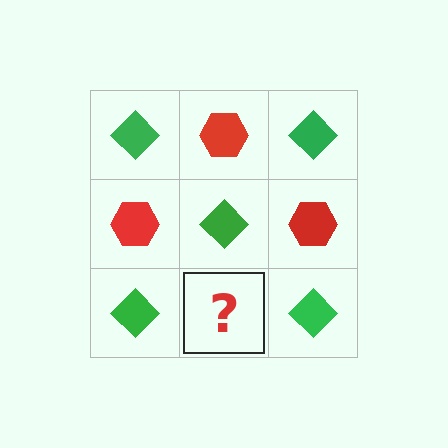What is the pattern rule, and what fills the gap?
The rule is that it alternates green diamond and red hexagon in a checkerboard pattern. The gap should be filled with a red hexagon.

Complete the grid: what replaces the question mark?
The question mark should be replaced with a red hexagon.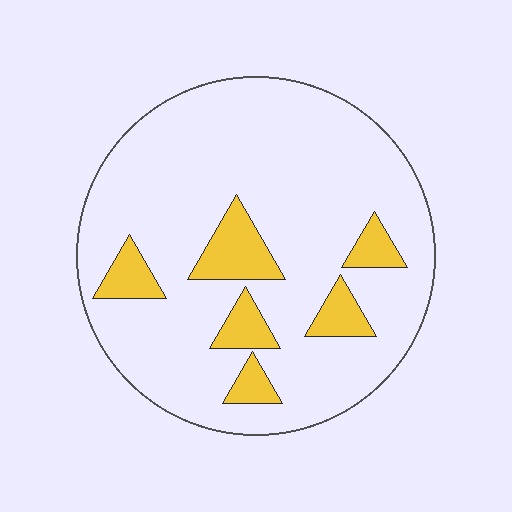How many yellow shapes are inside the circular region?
6.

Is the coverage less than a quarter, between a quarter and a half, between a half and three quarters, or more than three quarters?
Less than a quarter.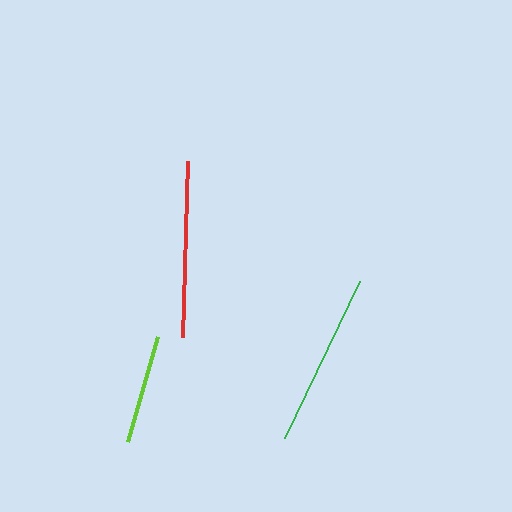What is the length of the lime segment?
The lime segment is approximately 109 pixels long.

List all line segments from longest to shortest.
From longest to shortest: red, green, lime.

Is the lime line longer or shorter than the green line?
The green line is longer than the lime line.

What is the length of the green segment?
The green segment is approximately 173 pixels long.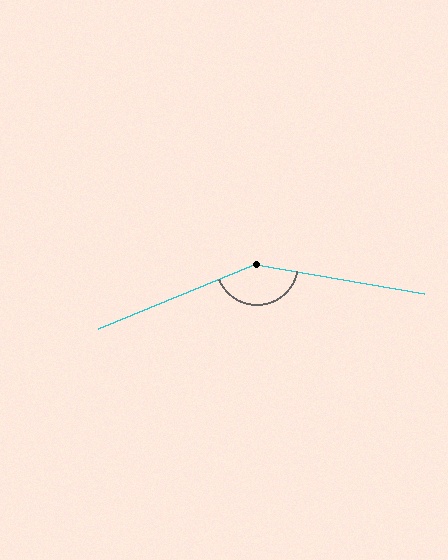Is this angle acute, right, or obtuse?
It is obtuse.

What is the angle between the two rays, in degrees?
Approximately 148 degrees.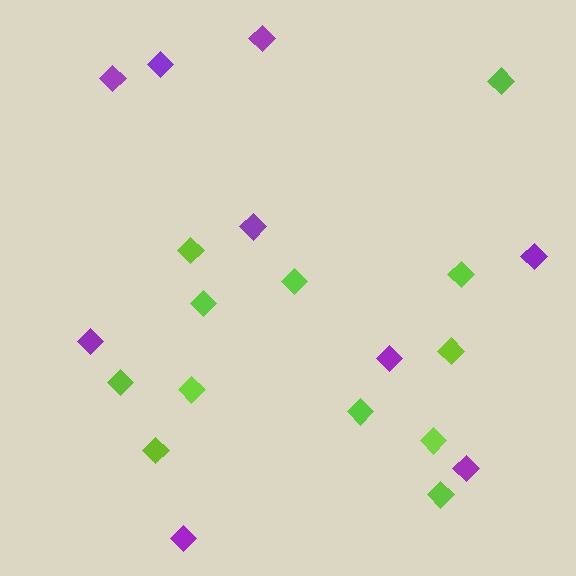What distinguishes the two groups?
There are 2 groups: one group of lime diamonds (12) and one group of purple diamonds (9).